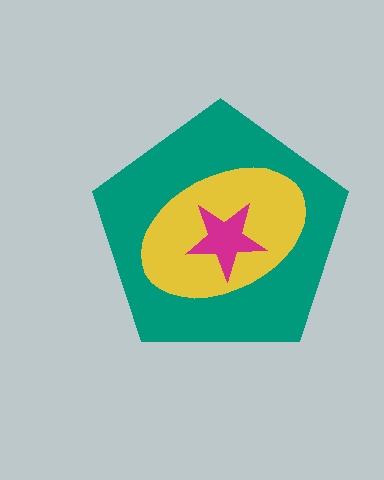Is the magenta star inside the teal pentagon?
Yes.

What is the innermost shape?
The magenta star.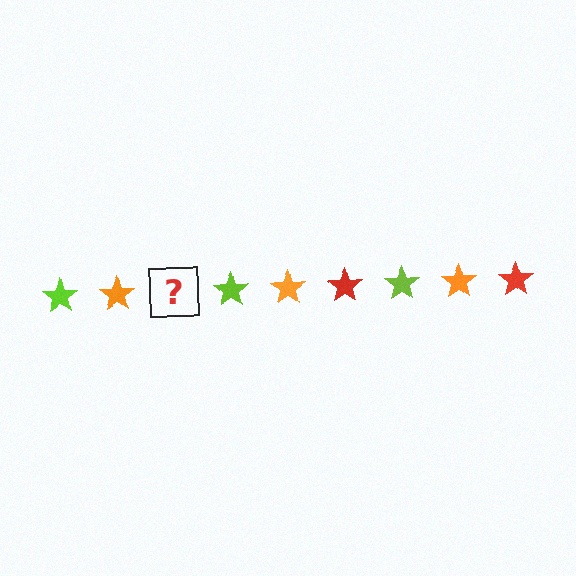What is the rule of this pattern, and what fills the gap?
The rule is that the pattern cycles through lime, orange, red stars. The gap should be filled with a red star.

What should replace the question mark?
The question mark should be replaced with a red star.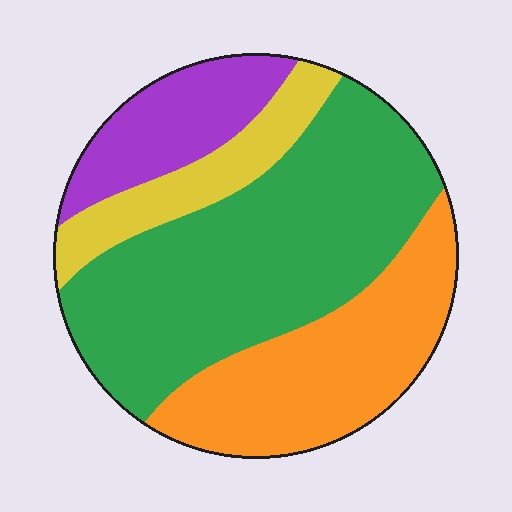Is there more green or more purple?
Green.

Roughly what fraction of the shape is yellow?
Yellow takes up about one eighth (1/8) of the shape.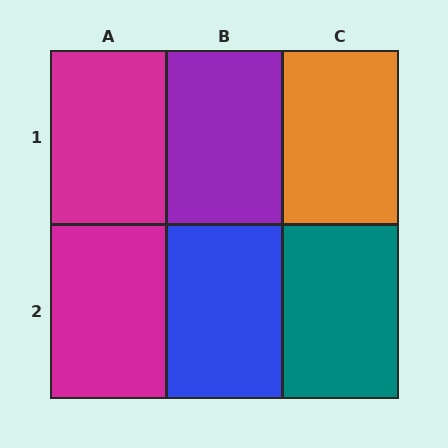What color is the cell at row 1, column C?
Orange.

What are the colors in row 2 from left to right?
Magenta, blue, teal.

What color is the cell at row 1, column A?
Magenta.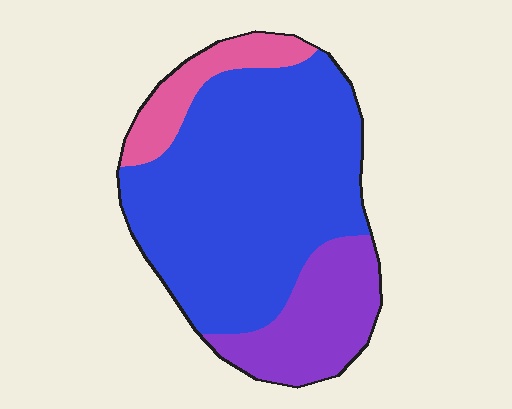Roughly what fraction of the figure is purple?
Purple covers roughly 20% of the figure.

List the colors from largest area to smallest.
From largest to smallest: blue, purple, pink.